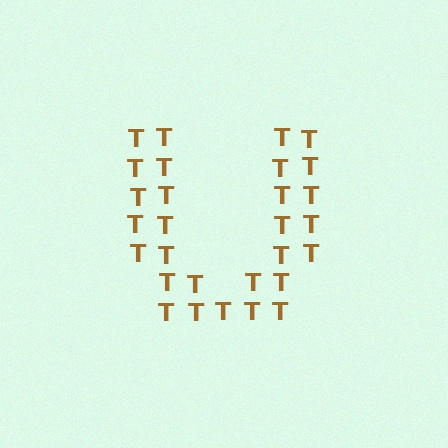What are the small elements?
The small elements are letter T's.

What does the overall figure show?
The overall figure shows the letter U.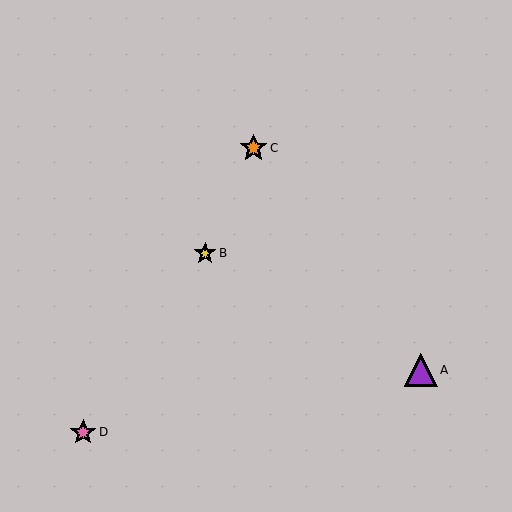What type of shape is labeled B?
Shape B is a yellow star.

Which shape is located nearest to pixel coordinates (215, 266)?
The yellow star (labeled B) at (205, 253) is nearest to that location.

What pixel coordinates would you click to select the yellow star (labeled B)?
Click at (205, 253) to select the yellow star B.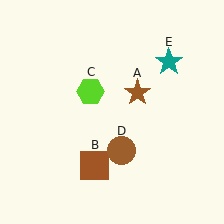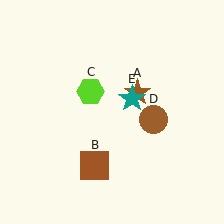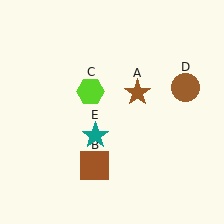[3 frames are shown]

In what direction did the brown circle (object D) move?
The brown circle (object D) moved up and to the right.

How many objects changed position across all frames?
2 objects changed position: brown circle (object D), teal star (object E).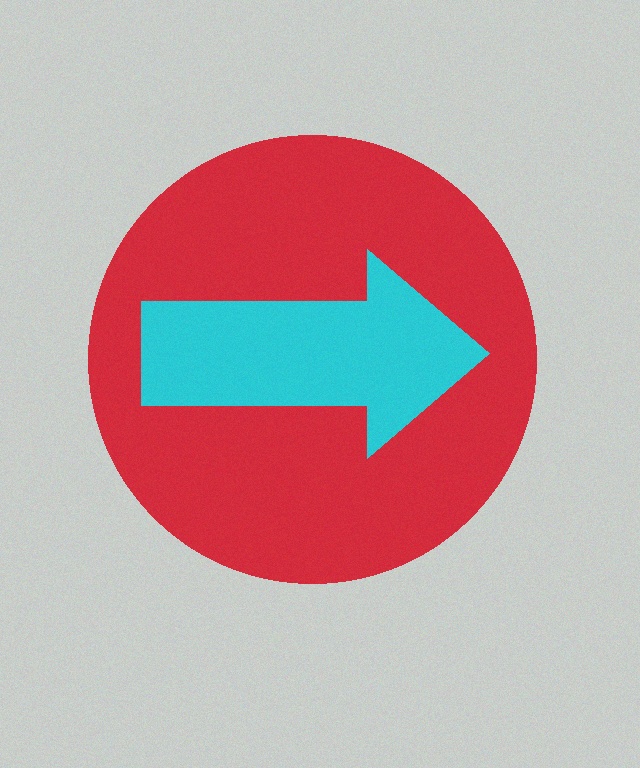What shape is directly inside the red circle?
The cyan arrow.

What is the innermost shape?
The cyan arrow.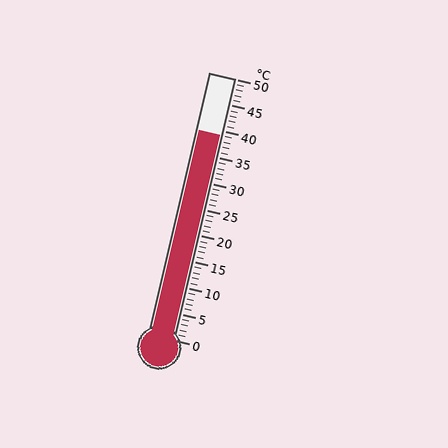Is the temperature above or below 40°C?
The temperature is below 40°C.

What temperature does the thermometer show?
The thermometer shows approximately 39°C.